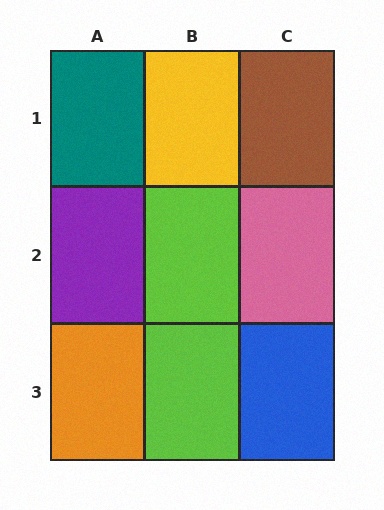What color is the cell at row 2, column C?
Pink.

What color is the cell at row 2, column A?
Purple.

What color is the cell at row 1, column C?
Brown.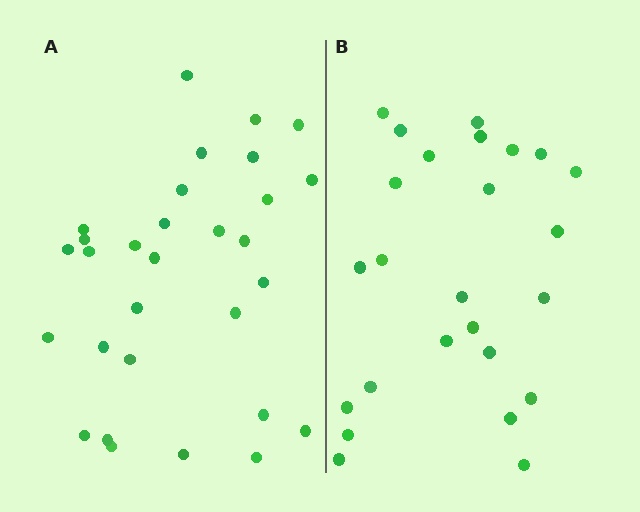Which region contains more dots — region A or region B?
Region A (the left region) has more dots.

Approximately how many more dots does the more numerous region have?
Region A has about 5 more dots than region B.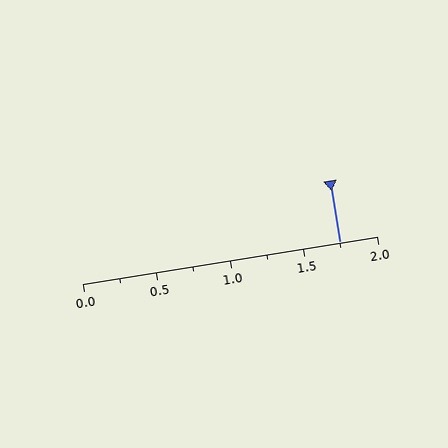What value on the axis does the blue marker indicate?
The marker indicates approximately 1.75.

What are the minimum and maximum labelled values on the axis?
The axis runs from 0.0 to 2.0.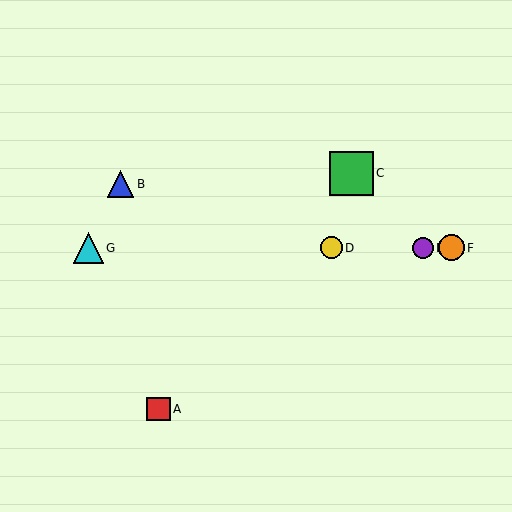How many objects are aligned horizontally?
4 objects (D, E, F, G) are aligned horizontally.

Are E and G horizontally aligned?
Yes, both are at y≈248.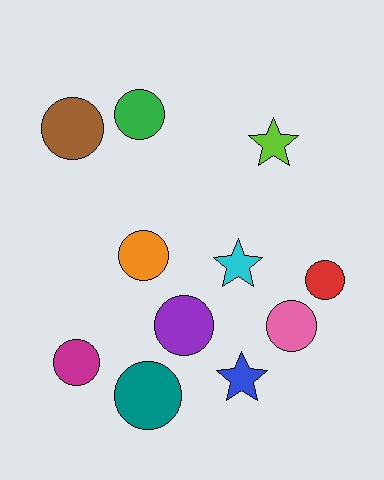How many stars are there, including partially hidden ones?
There are 3 stars.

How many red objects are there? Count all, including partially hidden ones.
There is 1 red object.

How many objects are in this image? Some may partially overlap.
There are 11 objects.